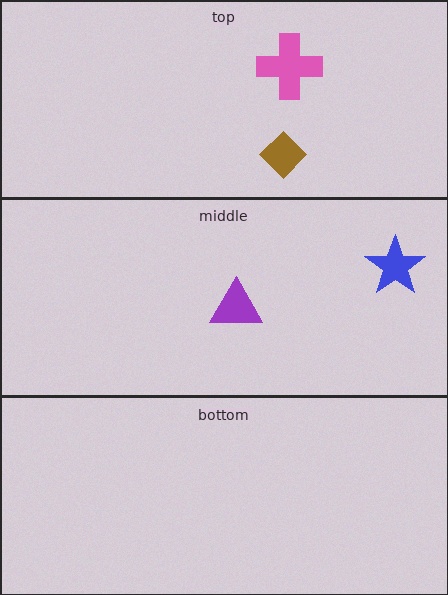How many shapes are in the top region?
2.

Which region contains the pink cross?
The top region.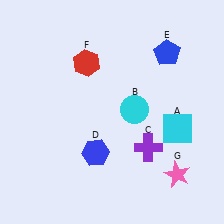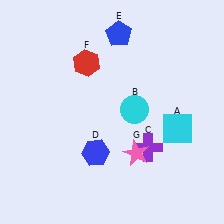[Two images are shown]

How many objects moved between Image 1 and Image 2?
2 objects moved between the two images.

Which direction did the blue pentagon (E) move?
The blue pentagon (E) moved left.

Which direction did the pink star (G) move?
The pink star (G) moved left.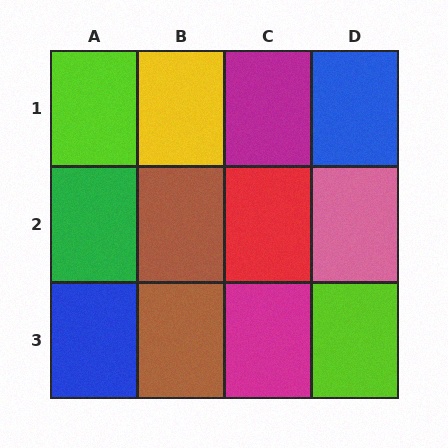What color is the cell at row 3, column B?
Brown.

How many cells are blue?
2 cells are blue.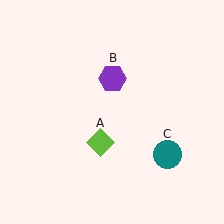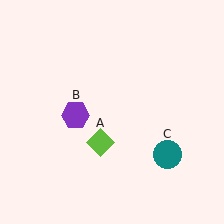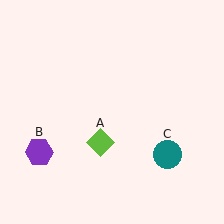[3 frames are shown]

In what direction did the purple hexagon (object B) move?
The purple hexagon (object B) moved down and to the left.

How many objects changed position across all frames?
1 object changed position: purple hexagon (object B).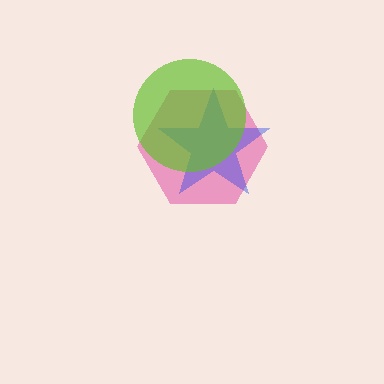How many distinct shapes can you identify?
There are 3 distinct shapes: a pink hexagon, a blue star, a lime circle.